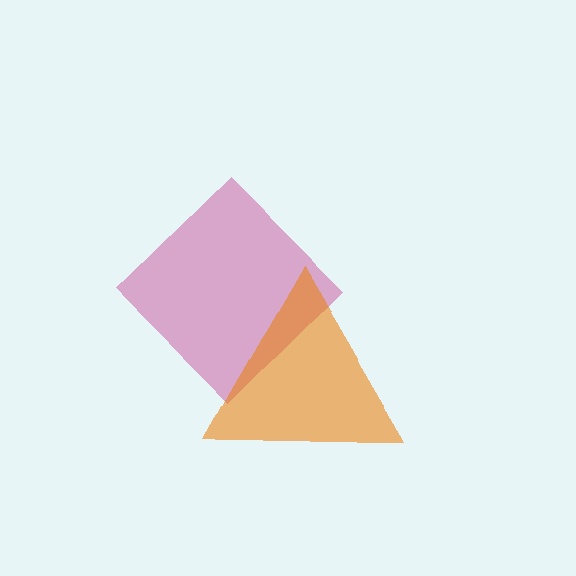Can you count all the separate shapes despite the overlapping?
Yes, there are 2 separate shapes.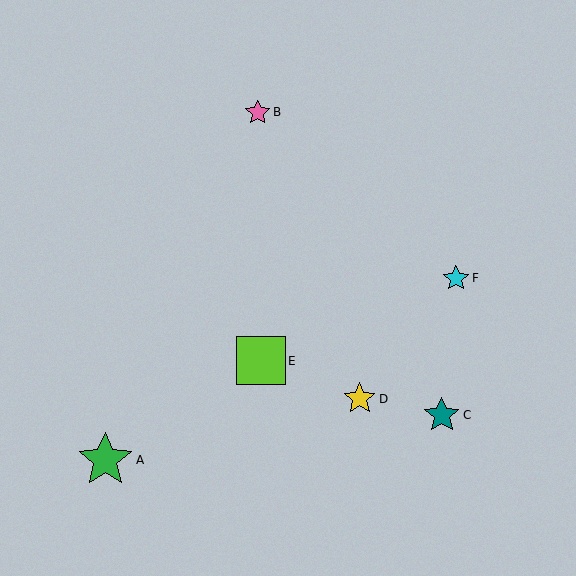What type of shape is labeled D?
Shape D is a yellow star.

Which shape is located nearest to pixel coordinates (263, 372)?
The lime square (labeled E) at (261, 361) is nearest to that location.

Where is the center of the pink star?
The center of the pink star is at (258, 112).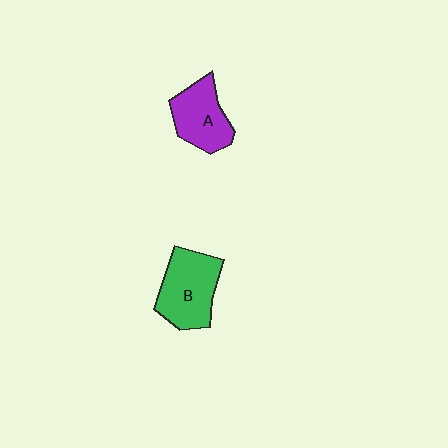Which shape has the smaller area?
Shape A (purple).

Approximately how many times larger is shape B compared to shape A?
Approximately 1.2 times.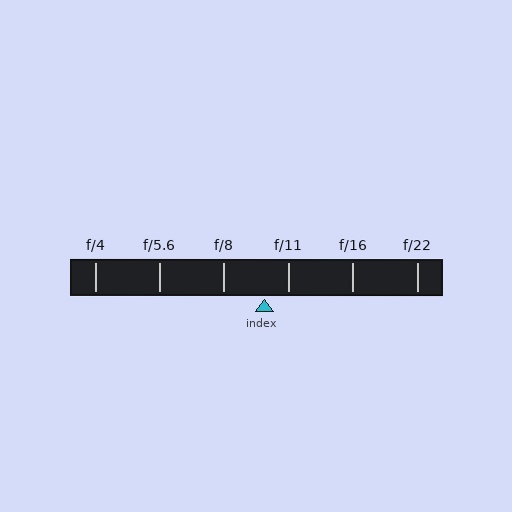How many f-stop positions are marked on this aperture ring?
There are 6 f-stop positions marked.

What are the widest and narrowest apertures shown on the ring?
The widest aperture shown is f/4 and the narrowest is f/22.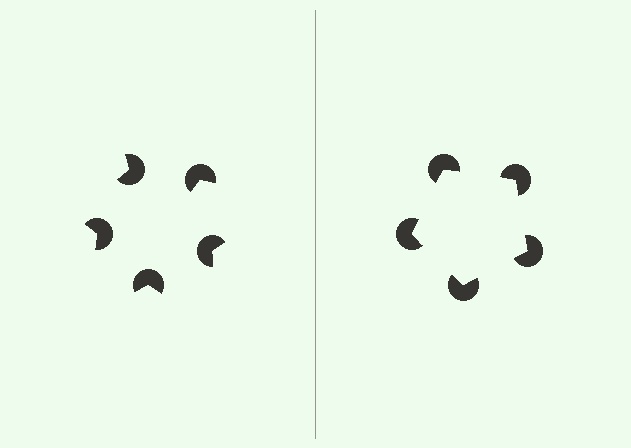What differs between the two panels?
The pac-man discs are positioned identically on both sides; only the wedge orientations differ. On the right they align to a pentagon; on the left they are misaligned.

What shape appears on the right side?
An illusory pentagon.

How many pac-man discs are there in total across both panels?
10 — 5 on each side.